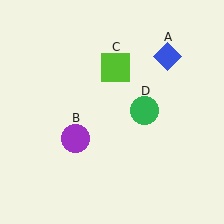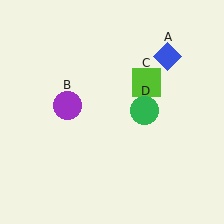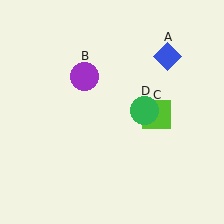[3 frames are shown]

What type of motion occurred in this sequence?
The purple circle (object B), lime square (object C) rotated clockwise around the center of the scene.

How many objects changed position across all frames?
2 objects changed position: purple circle (object B), lime square (object C).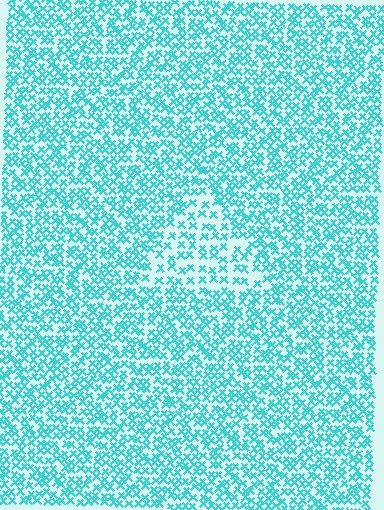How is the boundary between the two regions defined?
The boundary is defined by a change in element density (approximately 1.8x ratio). All elements are the same color, size, and shape.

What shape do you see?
I see a triangle.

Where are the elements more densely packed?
The elements are more densely packed outside the triangle boundary.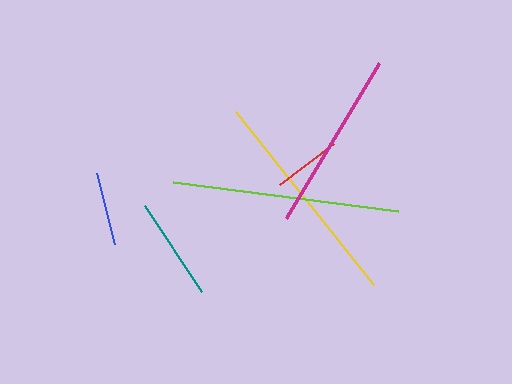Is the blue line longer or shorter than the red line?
The blue line is longer than the red line.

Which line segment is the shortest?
The red line is the shortest at approximately 67 pixels.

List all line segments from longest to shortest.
From longest to shortest: lime, yellow, magenta, teal, blue, red.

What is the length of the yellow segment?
The yellow segment is approximately 221 pixels long.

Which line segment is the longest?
The lime line is the longest at approximately 227 pixels.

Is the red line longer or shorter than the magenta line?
The magenta line is longer than the red line.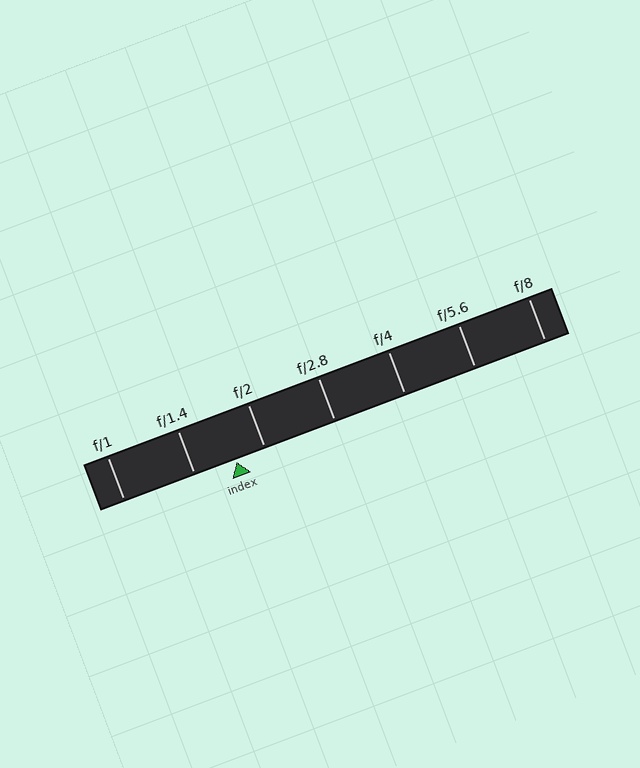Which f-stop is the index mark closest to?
The index mark is closest to f/2.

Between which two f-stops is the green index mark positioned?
The index mark is between f/1.4 and f/2.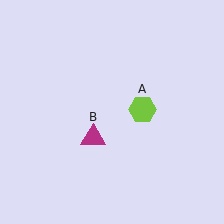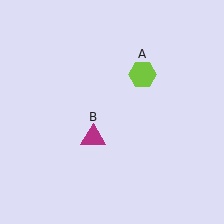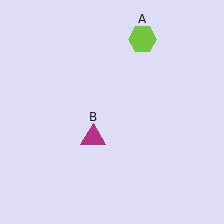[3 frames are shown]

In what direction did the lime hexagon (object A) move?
The lime hexagon (object A) moved up.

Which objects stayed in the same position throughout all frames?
Magenta triangle (object B) remained stationary.